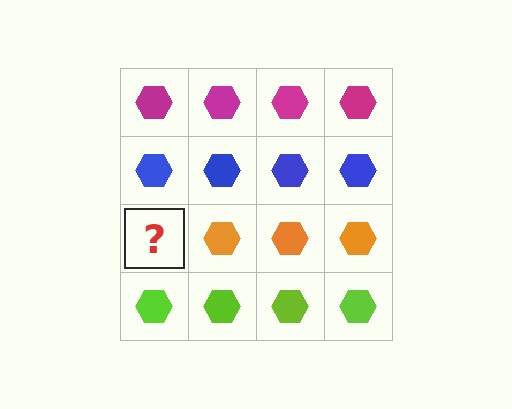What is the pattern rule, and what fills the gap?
The rule is that each row has a consistent color. The gap should be filled with an orange hexagon.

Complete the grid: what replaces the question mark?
The question mark should be replaced with an orange hexagon.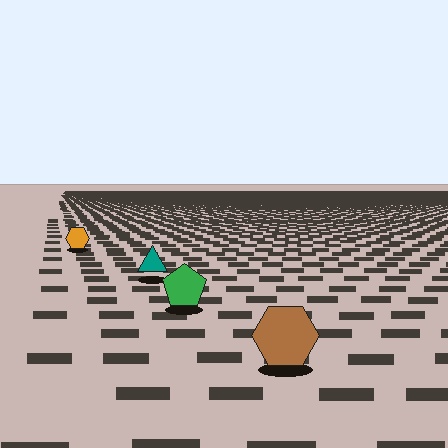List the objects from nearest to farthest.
From nearest to farthest: the brown hexagon, the green pentagon, the teal triangle, the orange hexagon.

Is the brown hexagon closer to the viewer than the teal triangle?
Yes. The brown hexagon is closer — you can tell from the texture gradient: the ground texture is coarser near it.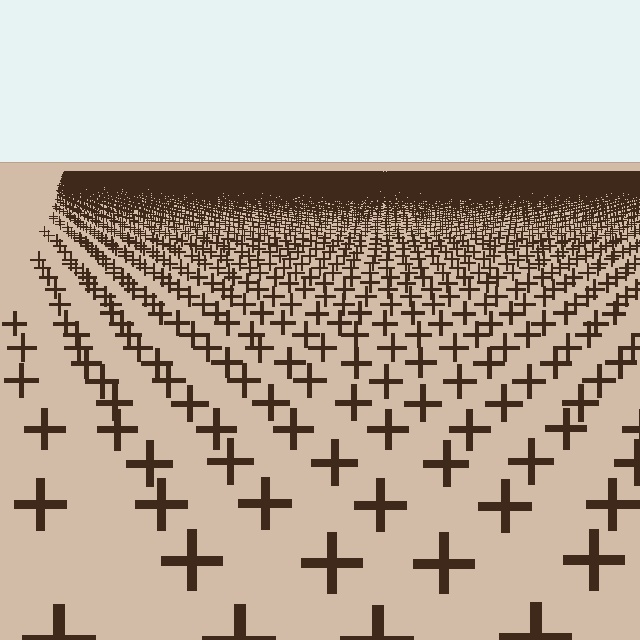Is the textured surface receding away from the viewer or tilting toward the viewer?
The surface is receding away from the viewer. Texture elements get smaller and denser toward the top.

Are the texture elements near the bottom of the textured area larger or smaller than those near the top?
Larger. Near the bottom, elements are closer to the viewer and appear at a bigger on-screen size.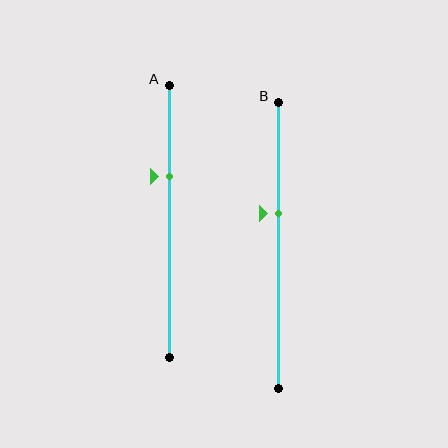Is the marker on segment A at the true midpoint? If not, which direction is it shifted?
No, the marker on segment A is shifted upward by about 16% of the segment length.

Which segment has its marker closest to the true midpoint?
Segment B has its marker closest to the true midpoint.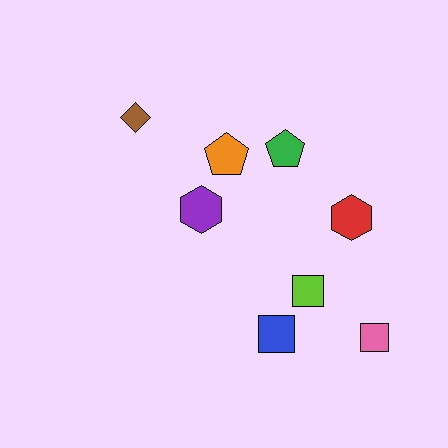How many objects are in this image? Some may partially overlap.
There are 8 objects.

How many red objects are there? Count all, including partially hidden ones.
There is 1 red object.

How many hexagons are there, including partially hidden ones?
There are 2 hexagons.